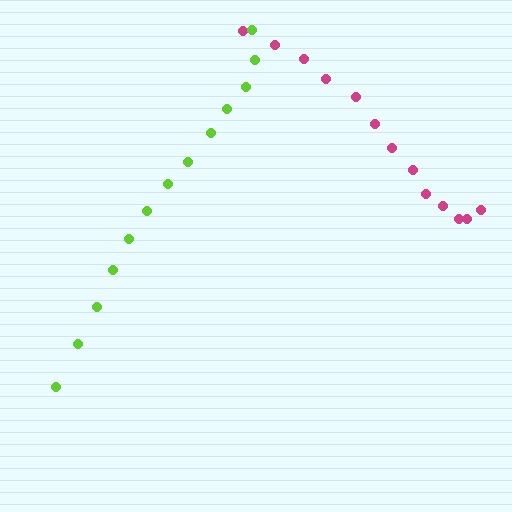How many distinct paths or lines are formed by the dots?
There are 2 distinct paths.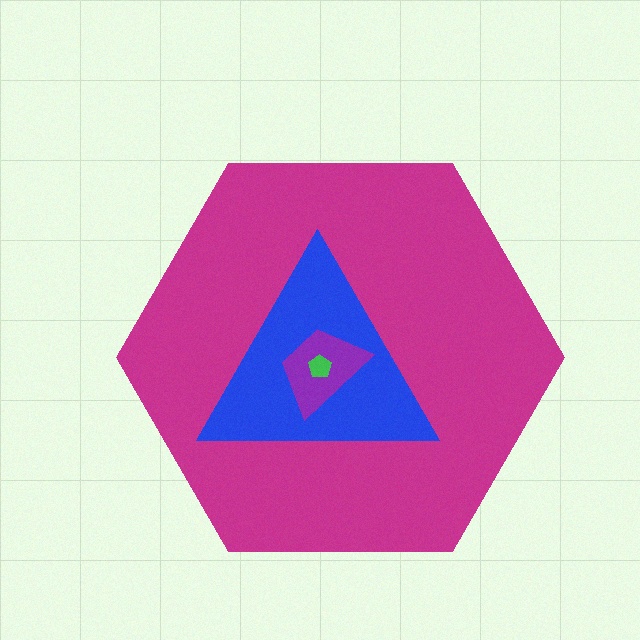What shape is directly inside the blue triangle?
The purple trapezoid.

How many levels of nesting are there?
4.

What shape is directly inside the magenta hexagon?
The blue triangle.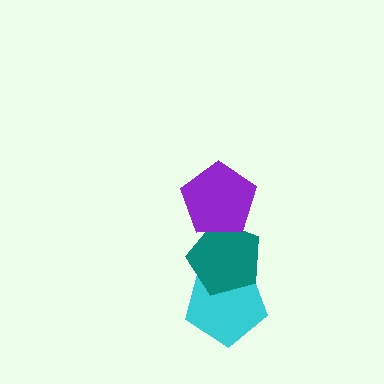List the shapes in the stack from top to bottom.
From top to bottom: the purple pentagon, the teal pentagon, the cyan pentagon.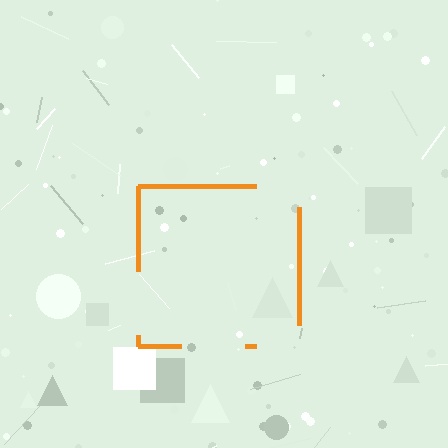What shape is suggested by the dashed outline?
The dashed outline suggests a square.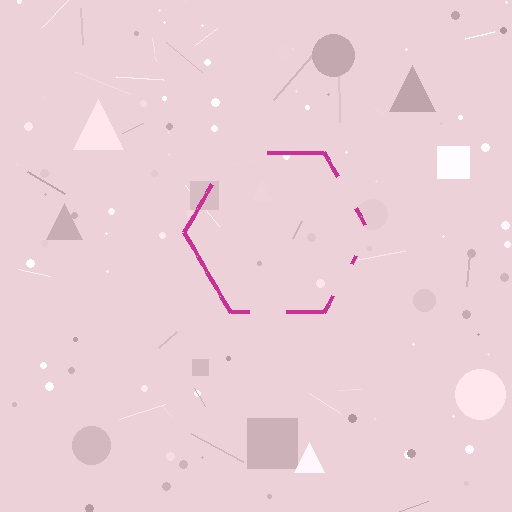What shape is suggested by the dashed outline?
The dashed outline suggests a hexagon.